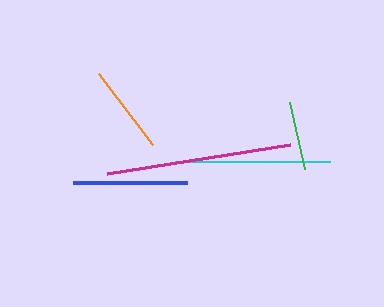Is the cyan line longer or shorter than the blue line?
The cyan line is longer than the blue line.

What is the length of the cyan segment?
The cyan segment is approximately 155 pixels long.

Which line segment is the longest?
The magenta line is the longest at approximately 186 pixels.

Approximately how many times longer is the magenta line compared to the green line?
The magenta line is approximately 2.7 times the length of the green line.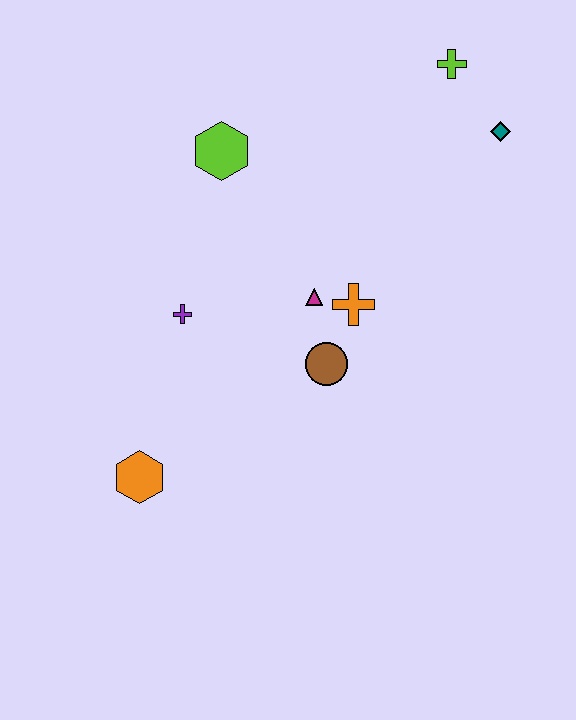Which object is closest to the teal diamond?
The lime cross is closest to the teal diamond.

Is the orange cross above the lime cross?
No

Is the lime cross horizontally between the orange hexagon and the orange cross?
No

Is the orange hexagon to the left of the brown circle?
Yes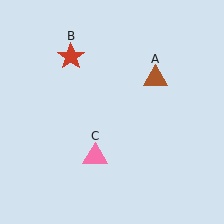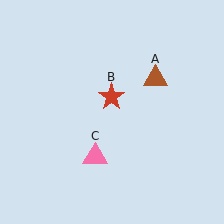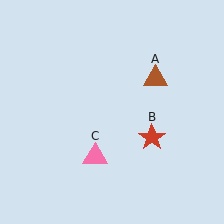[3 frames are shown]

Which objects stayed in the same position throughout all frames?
Brown triangle (object A) and pink triangle (object C) remained stationary.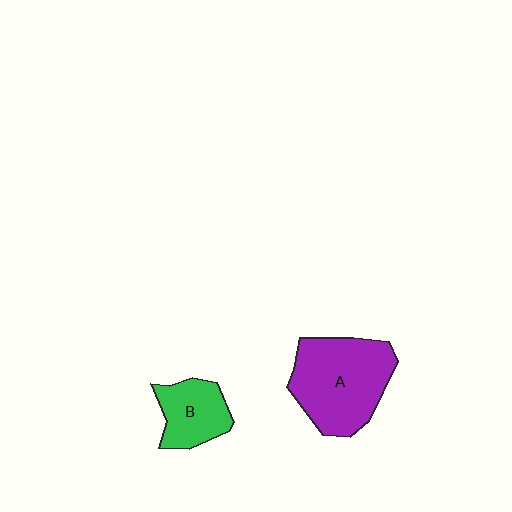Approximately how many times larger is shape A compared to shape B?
Approximately 1.9 times.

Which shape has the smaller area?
Shape B (green).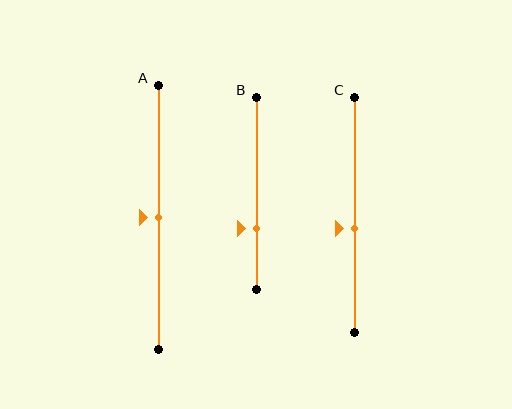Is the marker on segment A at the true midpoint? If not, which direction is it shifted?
Yes, the marker on segment A is at the true midpoint.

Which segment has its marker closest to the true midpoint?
Segment A has its marker closest to the true midpoint.